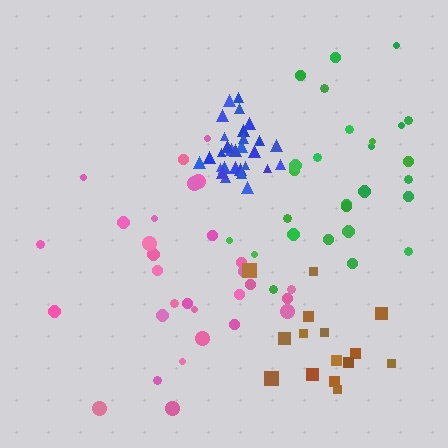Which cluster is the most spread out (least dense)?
Pink.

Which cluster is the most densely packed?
Blue.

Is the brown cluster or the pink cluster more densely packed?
Brown.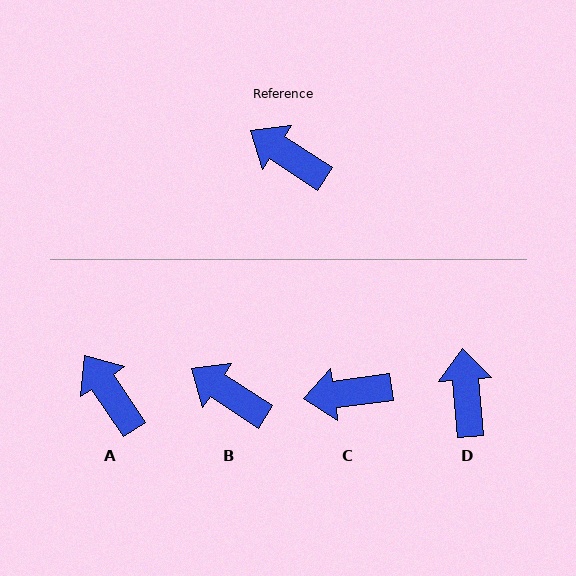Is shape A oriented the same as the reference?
No, it is off by about 23 degrees.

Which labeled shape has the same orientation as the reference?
B.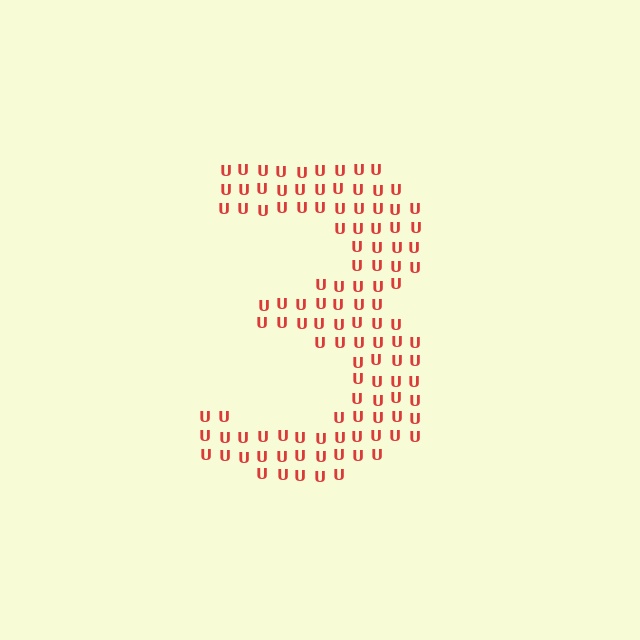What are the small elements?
The small elements are letter U's.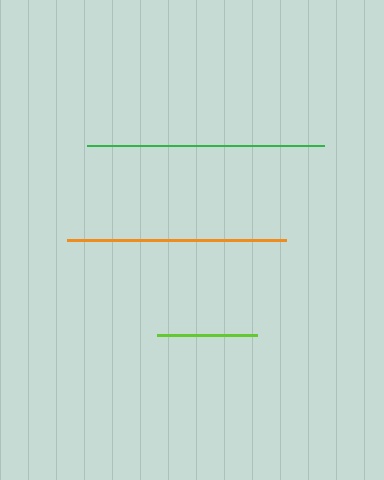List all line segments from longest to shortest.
From longest to shortest: green, orange, lime.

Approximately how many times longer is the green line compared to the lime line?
The green line is approximately 2.4 times the length of the lime line.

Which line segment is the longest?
The green line is the longest at approximately 237 pixels.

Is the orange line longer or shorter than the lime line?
The orange line is longer than the lime line.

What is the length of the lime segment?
The lime segment is approximately 100 pixels long.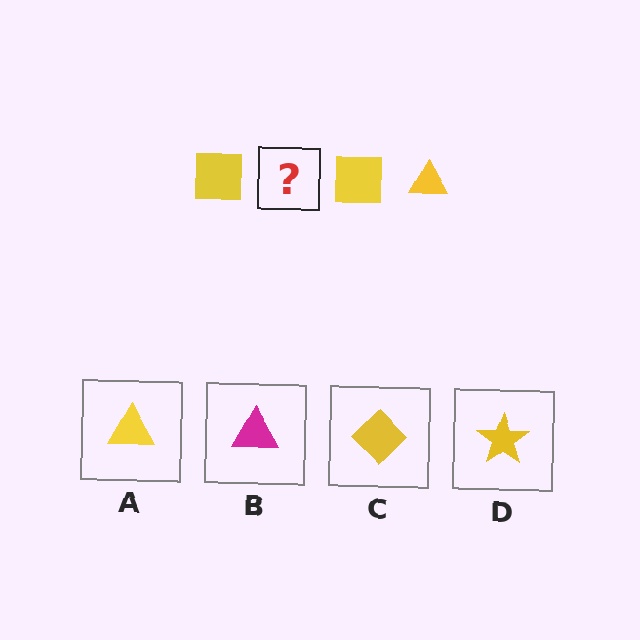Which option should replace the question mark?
Option A.